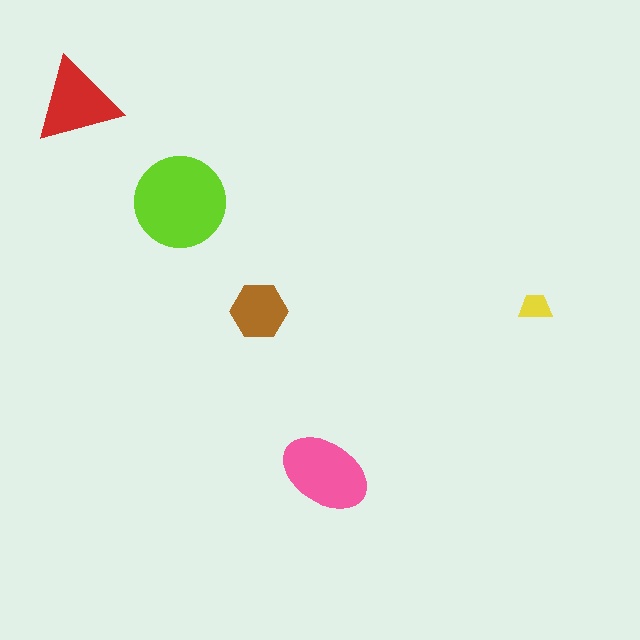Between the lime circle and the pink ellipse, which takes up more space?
The lime circle.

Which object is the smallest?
The yellow trapezoid.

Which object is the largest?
The lime circle.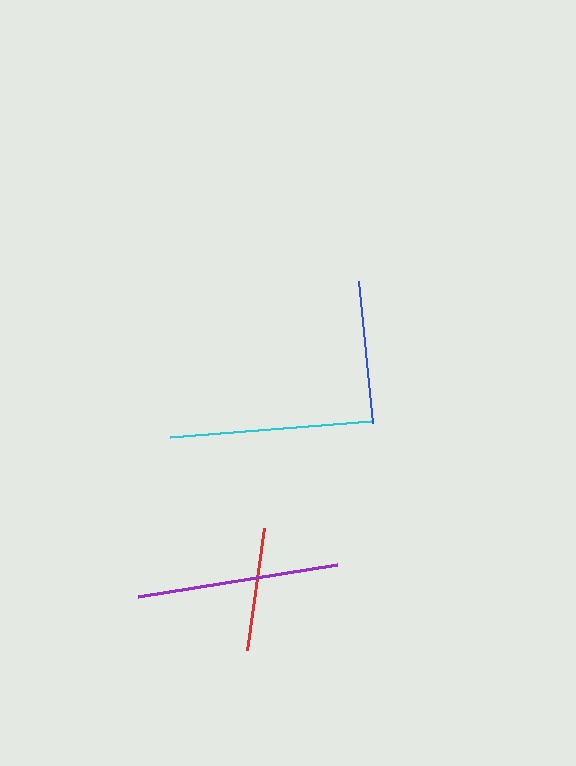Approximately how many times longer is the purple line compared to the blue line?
The purple line is approximately 1.4 times the length of the blue line.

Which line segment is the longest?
The purple line is the longest at approximately 202 pixels.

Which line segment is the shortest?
The red line is the shortest at approximately 123 pixels.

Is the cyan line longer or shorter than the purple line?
The purple line is longer than the cyan line.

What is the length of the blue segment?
The blue segment is approximately 143 pixels long.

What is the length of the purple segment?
The purple segment is approximately 202 pixels long.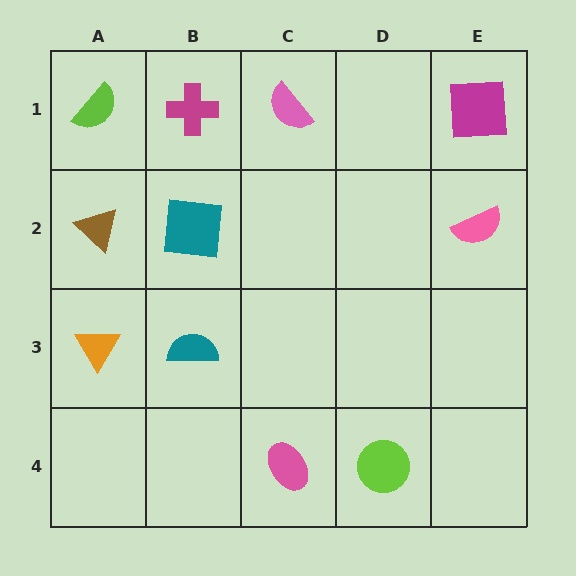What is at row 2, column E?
A pink semicircle.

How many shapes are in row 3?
2 shapes.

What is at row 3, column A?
An orange triangle.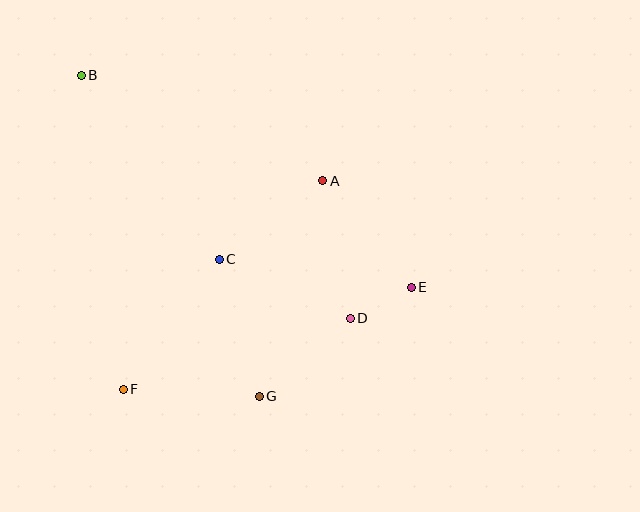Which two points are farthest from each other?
Points B and E are farthest from each other.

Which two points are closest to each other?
Points D and E are closest to each other.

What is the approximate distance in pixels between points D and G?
The distance between D and G is approximately 120 pixels.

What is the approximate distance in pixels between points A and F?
The distance between A and F is approximately 289 pixels.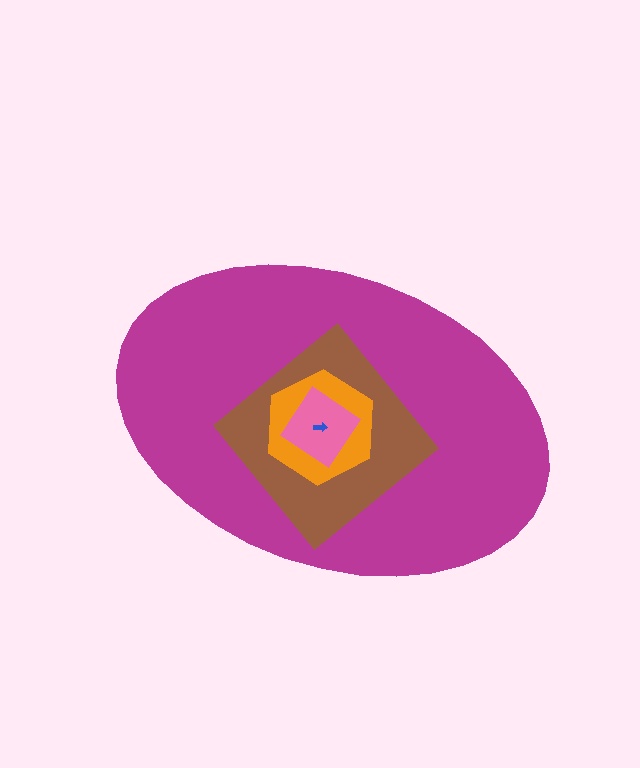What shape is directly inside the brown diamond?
The orange hexagon.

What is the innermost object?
The blue arrow.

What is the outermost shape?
The magenta ellipse.